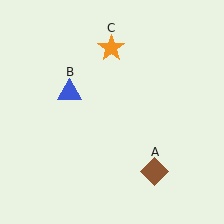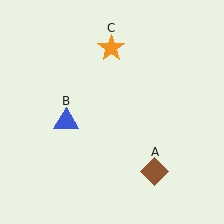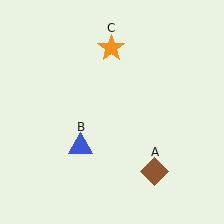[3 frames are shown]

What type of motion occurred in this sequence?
The blue triangle (object B) rotated counterclockwise around the center of the scene.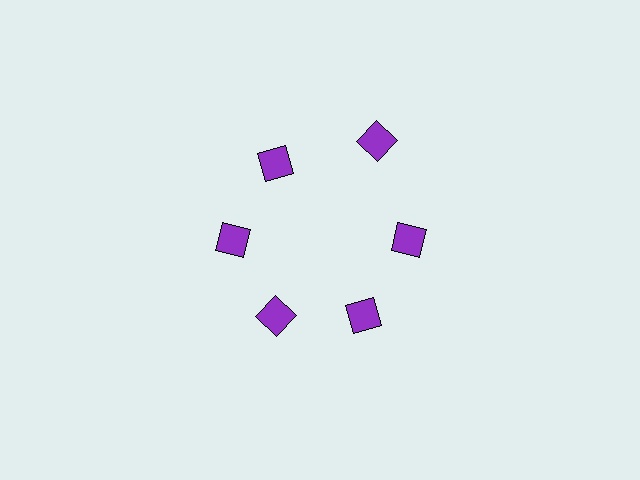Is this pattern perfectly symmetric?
No. The 6 purple squares are arranged in a ring, but one element near the 1 o'clock position is pushed outward from the center, breaking the 6-fold rotational symmetry.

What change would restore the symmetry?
The symmetry would be restored by moving it inward, back onto the ring so that all 6 squares sit at equal angles and equal distance from the center.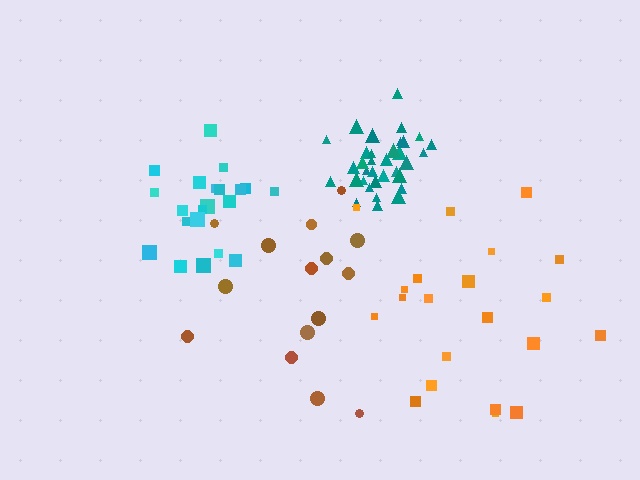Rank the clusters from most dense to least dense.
teal, cyan, brown, orange.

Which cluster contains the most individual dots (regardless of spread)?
Teal (34).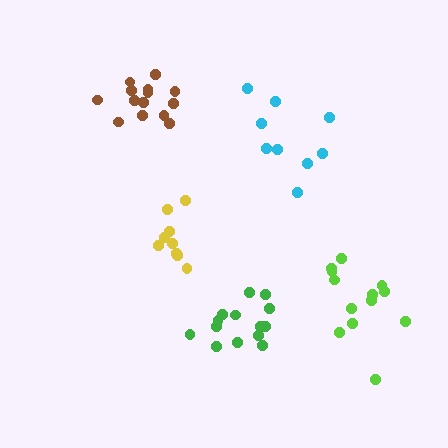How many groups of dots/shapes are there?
There are 5 groups.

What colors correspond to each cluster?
The clusters are colored: lime, yellow, brown, green, cyan.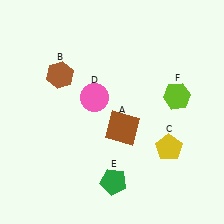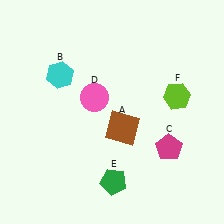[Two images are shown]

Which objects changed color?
B changed from brown to cyan. C changed from yellow to magenta.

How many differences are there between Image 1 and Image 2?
There are 2 differences between the two images.